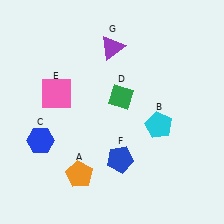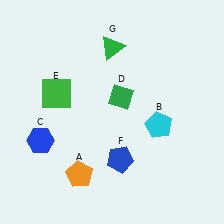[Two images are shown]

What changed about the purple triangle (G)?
In Image 1, G is purple. In Image 2, it changed to green.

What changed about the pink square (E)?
In Image 1, E is pink. In Image 2, it changed to green.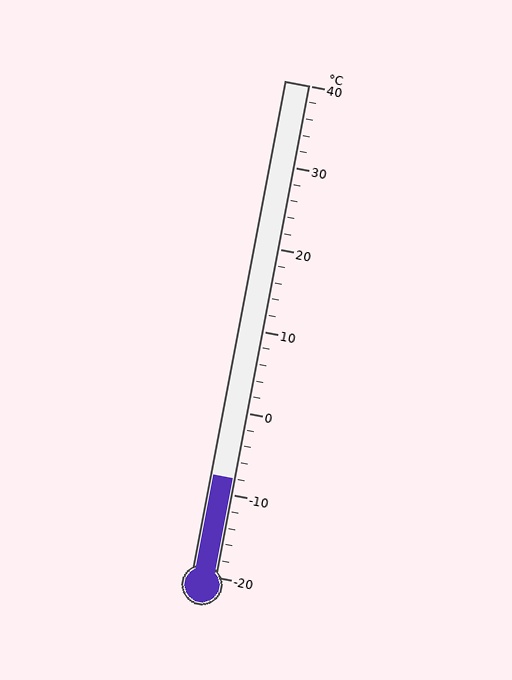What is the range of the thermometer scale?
The thermometer scale ranges from -20°C to 40°C.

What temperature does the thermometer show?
The thermometer shows approximately -8°C.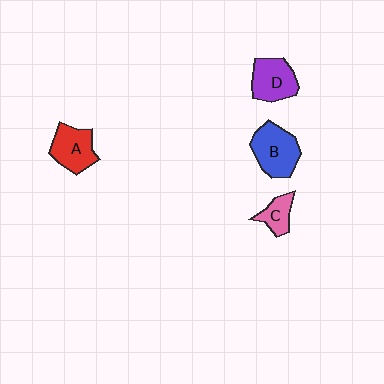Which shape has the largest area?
Shape B (blue).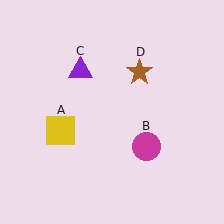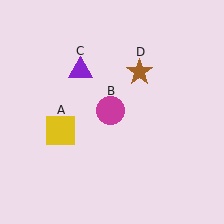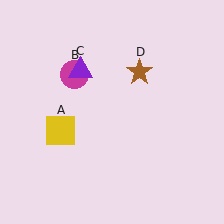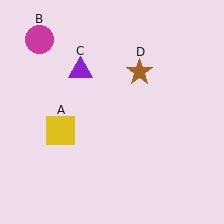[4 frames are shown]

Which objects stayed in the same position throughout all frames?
Yellow square (object A) and purple triangle (object C) and brown star (object D) remained stationary.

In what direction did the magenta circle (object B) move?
The magenta circle (object B) moved up and to the left.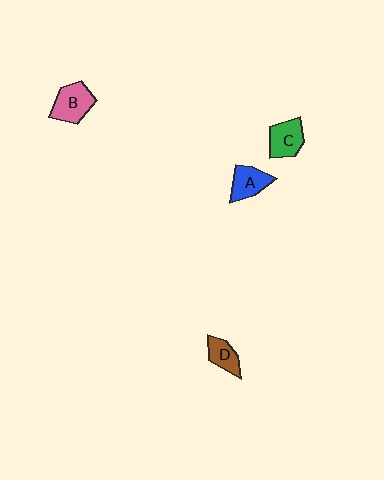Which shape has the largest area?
Shape B (pink).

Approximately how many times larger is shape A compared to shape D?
Approximately 1.3 times.